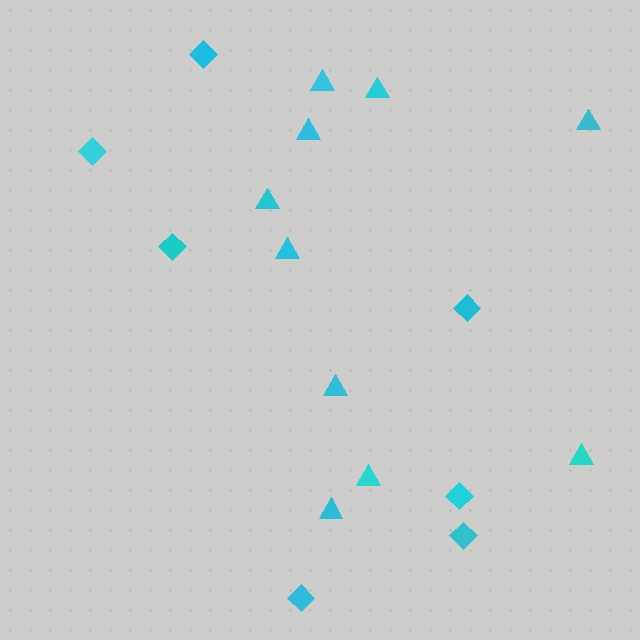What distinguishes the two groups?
There are 2 groups: one group of diamonds (7) and one group of triangles (10).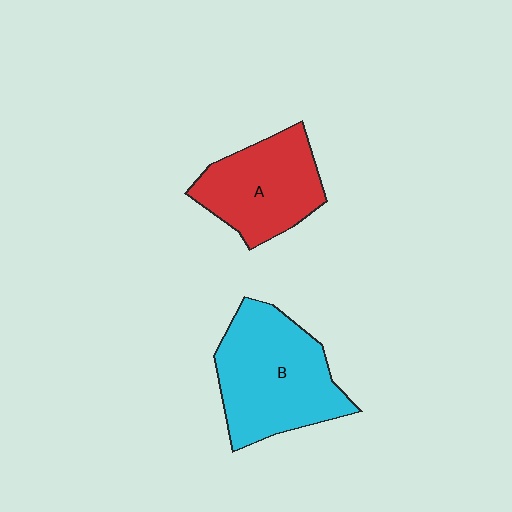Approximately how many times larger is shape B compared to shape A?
Approximately 1.3 times.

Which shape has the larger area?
Shape B (cyan).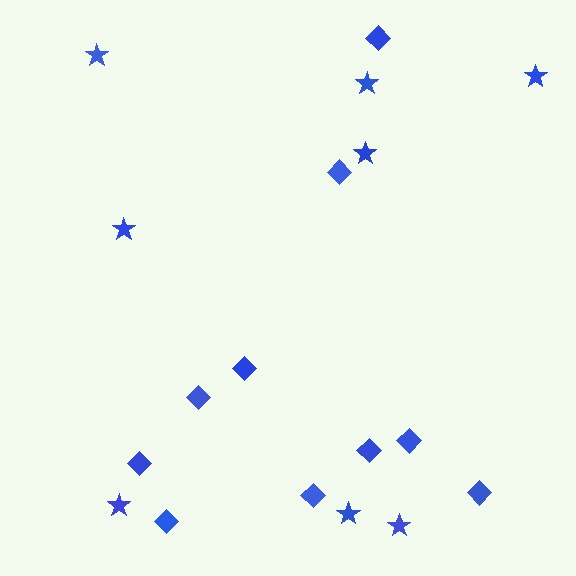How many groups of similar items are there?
There are 2 groups: one group of diamonds (10) and one group of stars (8).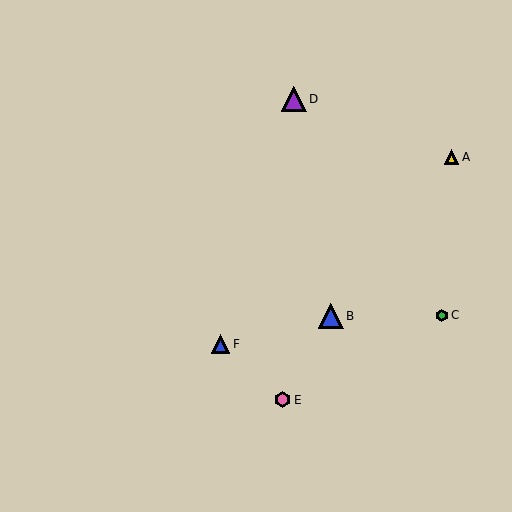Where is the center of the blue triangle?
The center of the blue triangle is at (220, 344).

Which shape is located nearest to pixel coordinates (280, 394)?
The pink hexagon (labeled E) at (283, 400) is nearest to that location.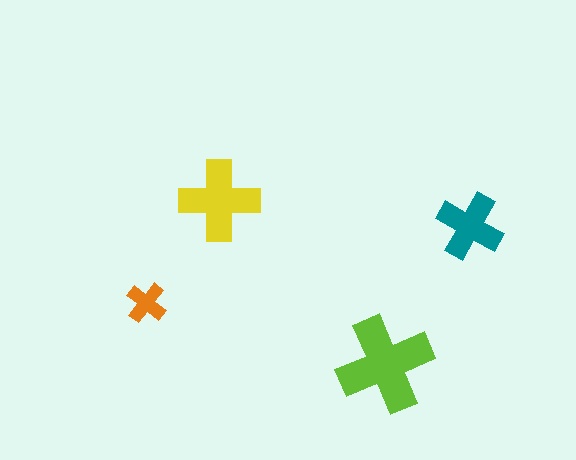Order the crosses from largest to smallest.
the lime one, the yellow one, the teal one, the orange one.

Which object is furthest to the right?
The teal cross is rightmost.